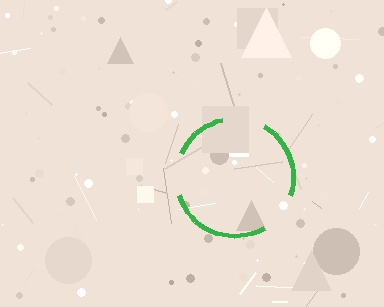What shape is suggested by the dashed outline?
The dashed outline suggests a circle.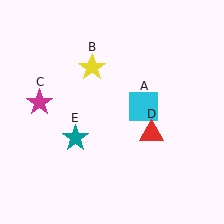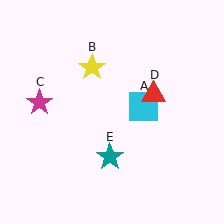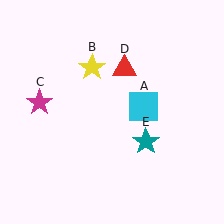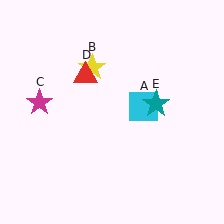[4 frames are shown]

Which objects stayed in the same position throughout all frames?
Cyan square (object A) and yellow star (object B) and magenta star (object C) remained stationary.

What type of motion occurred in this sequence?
The red triangle (object D), teal star (object E) rotated counterclockwise around the center of the scene.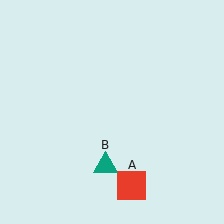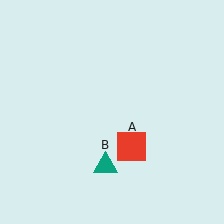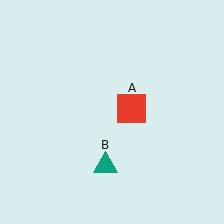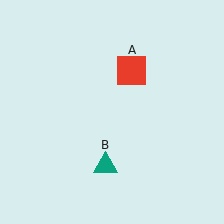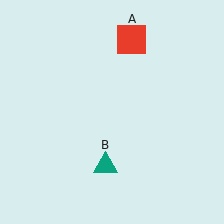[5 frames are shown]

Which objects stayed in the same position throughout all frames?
Teal triangle (object B) remained stationary.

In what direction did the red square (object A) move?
The red square (object A) moved up.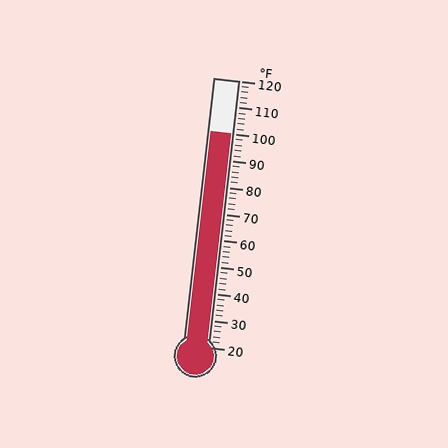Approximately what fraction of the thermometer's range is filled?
The thermometer is filled to approximately 80% of its range.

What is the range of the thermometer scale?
The thermometer scale ranges from 20°F to 120°F.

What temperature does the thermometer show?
The thermometer shows approximately 100°F.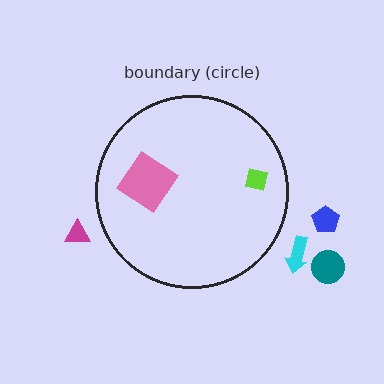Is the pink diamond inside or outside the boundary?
Inside.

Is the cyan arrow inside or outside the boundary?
Outside.